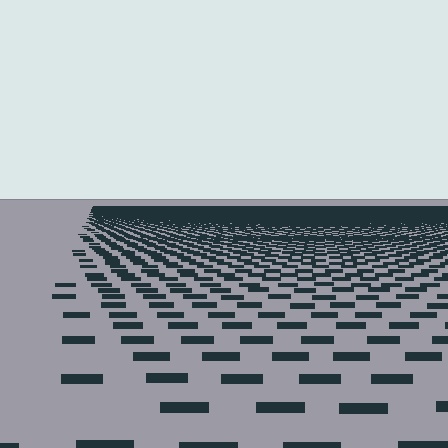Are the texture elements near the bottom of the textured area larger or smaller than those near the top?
Larger. Near the bottom, elements are closer to the viewer and appear at a bigger on-screen size.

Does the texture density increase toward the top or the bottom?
Density increases toward the top.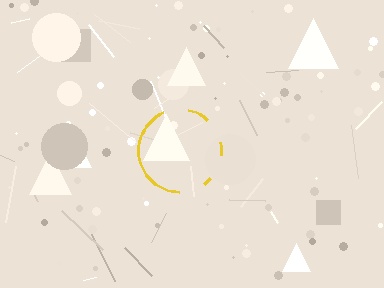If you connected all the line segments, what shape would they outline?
They would outline a circle.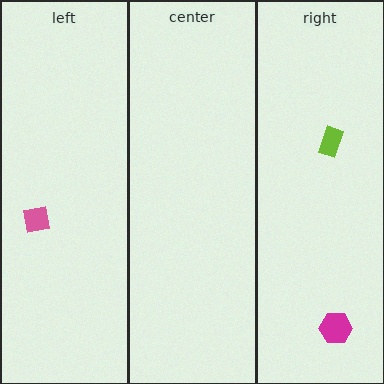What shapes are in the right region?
The magenta hexagon, the lime rectangle.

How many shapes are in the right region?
2.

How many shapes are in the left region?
1.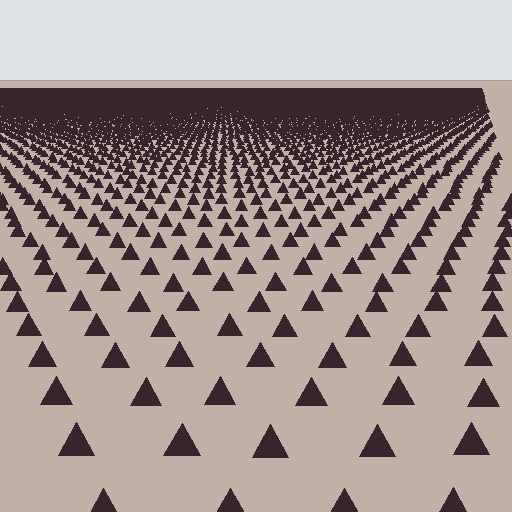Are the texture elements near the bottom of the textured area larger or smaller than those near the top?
Larger. Near the bottom, elements are closer to the viewer and appear at a bigger on-screen size.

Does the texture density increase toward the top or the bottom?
Density increases toward the top.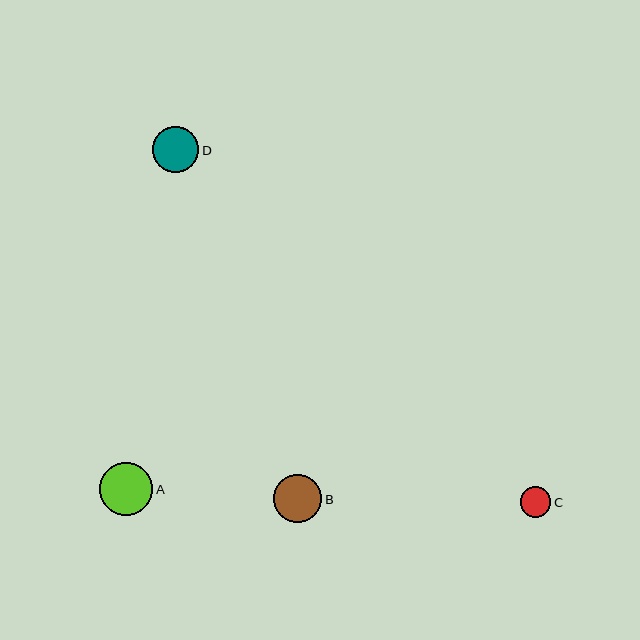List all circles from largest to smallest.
From largest to smallest: A, B, D, C.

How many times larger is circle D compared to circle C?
Circle D is approximately 1.5 times the size of circle C.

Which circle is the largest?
Circle A is the largest with a size of approximately 53 pixels.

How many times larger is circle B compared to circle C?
Circle B is approximately 1.6 times the size of circle C.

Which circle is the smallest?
Circle C is the smallest with a size of approximately 31 pixels.